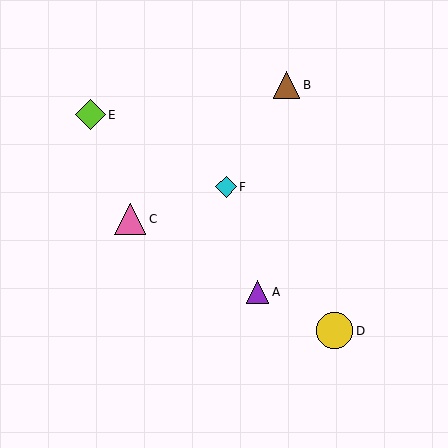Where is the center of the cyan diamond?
The center of the cyan diamond is at (226, 187).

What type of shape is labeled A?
Shape A is a purple triangle.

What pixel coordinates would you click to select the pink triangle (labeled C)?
Click at (130, 219) to select the pink triangle C.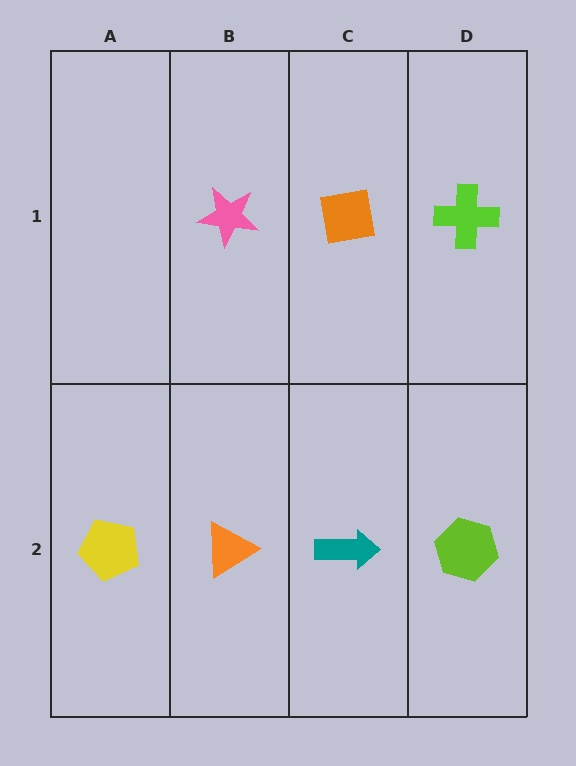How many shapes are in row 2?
4 shapes.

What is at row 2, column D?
A lime hexagon.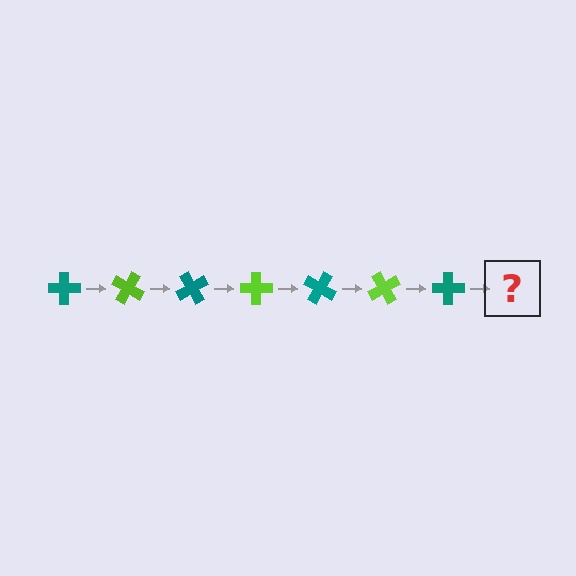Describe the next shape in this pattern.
It should be a lime cross, rotated 210 degrees from the start.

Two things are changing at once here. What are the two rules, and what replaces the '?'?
The two rules are that it rotates 30 degrees each step and the color cycles through teal and lime. The '?' should be a lime cross, rotated 210 degrees from the start.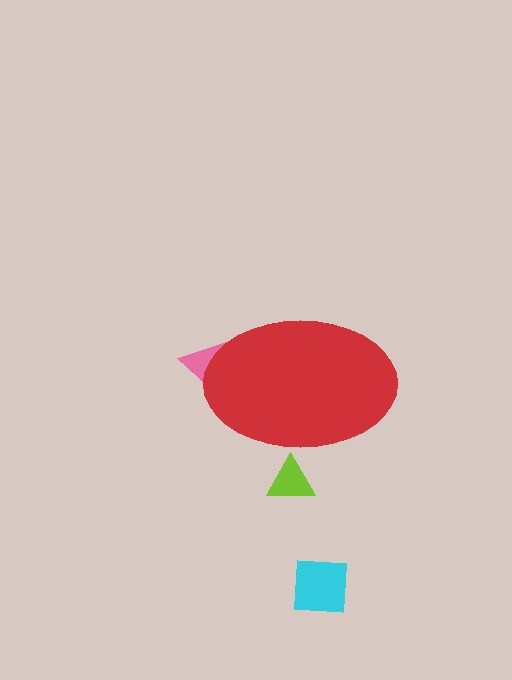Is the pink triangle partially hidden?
Yes, the pink triangle is partially hidden behind the red ellipse.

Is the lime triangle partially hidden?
Yes, the lime triangle is partially hidden behind the red ellipse.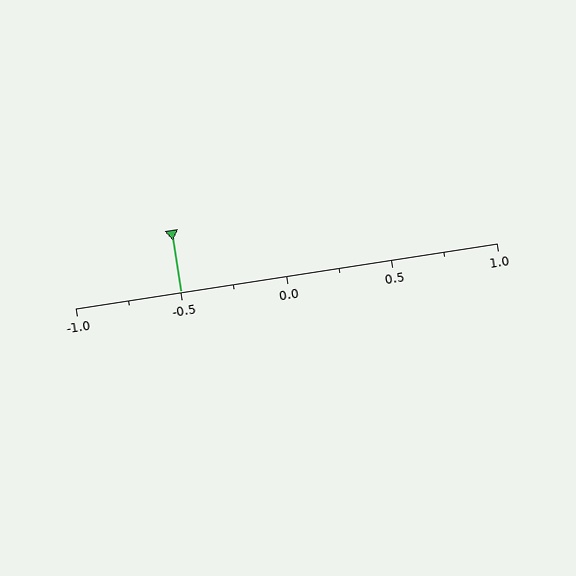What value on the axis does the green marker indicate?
The marker indicates approximately -0.5.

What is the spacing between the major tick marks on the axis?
The major ticks are spaced 0.5 apart.